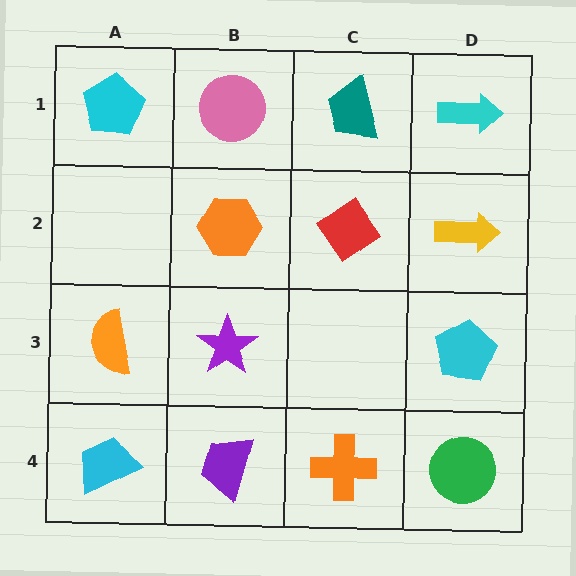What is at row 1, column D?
A cyan arrow.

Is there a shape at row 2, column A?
No, that cell is empty.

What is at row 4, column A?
A cyan trapezoid.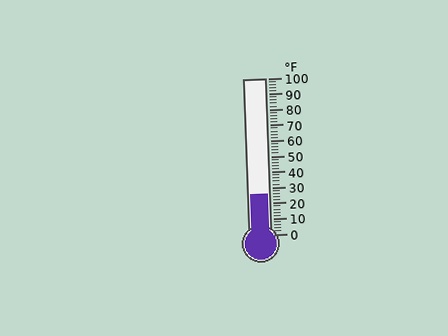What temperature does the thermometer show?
The thermometer shows approximately 26°F.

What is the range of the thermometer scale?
The thermometer scale ranges from 0°F to 100°F.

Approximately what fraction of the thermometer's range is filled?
The thermometer is filled to approximately 25% of its range.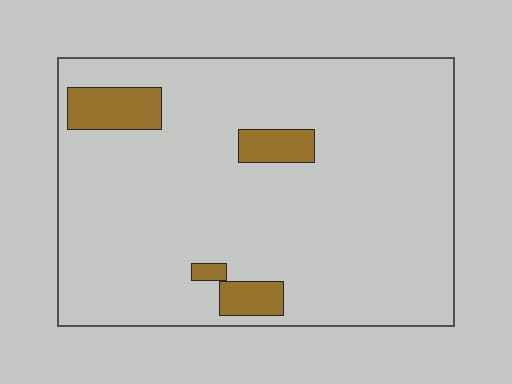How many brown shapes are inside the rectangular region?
4.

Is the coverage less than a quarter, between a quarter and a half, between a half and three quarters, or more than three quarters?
Less than a quarter.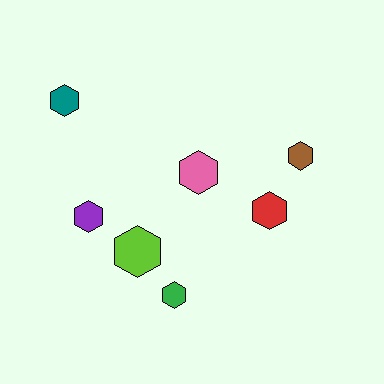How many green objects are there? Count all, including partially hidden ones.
There is 1 green object.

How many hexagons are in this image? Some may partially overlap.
There are 7 hexagons.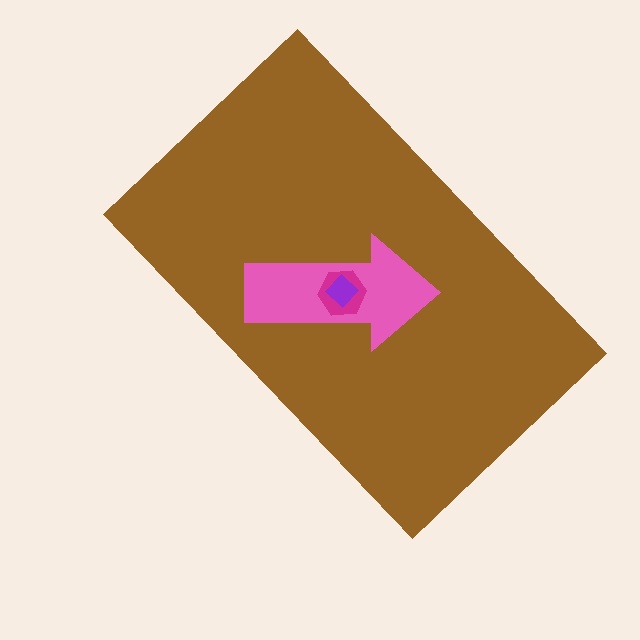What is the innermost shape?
The purple diamond.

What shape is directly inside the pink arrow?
The magenta hexagon.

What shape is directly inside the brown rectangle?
The pink arrow.